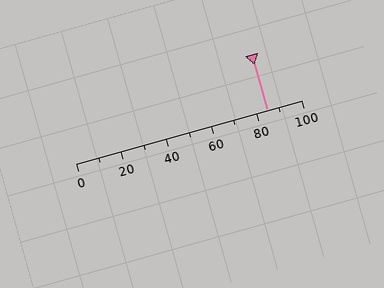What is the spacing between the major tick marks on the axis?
The major ticks are spaced 20 apart.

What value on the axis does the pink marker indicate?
The marker indicates approximately 85.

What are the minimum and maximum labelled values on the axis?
The axis runs from 0 to 100.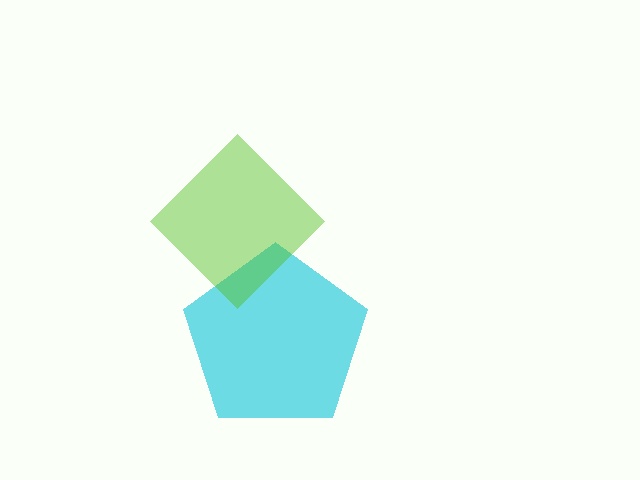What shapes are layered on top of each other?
The layered shapes are: a cyan pentagon, a lime diamond.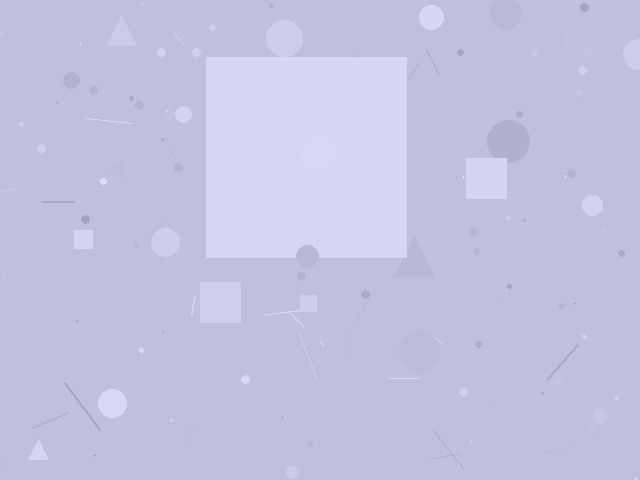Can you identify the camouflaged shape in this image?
The camouflaged shape is a square.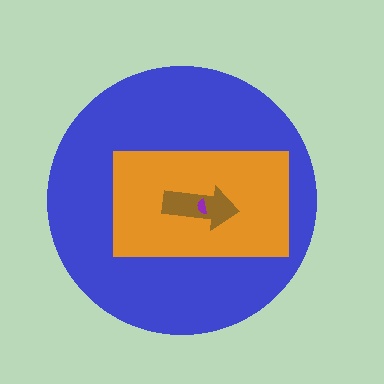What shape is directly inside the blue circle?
The orange rectangle.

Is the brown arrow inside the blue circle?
Yes.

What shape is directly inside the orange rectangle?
The brown arrow.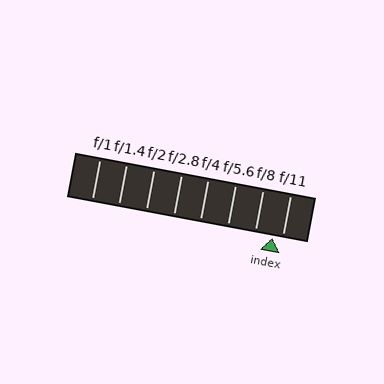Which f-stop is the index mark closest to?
The index mark is closest to f/11.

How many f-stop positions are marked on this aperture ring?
There are 8 f-stop positions marked.